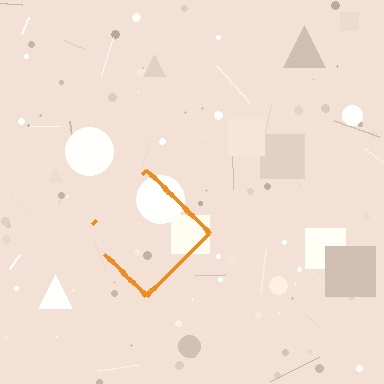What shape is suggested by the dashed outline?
The dashed outline suggests a diamond.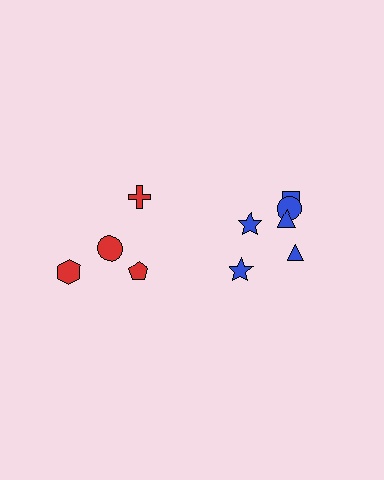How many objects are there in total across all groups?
There are 10 objects.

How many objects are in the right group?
There are 6 objects.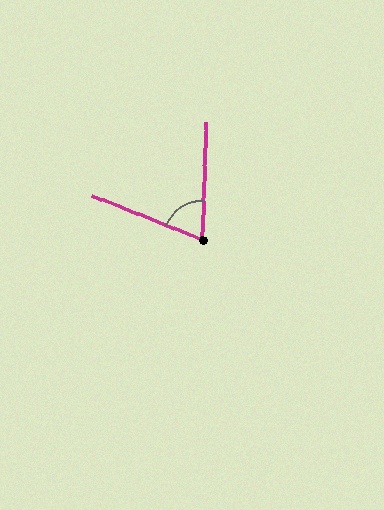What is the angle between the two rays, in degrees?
Approximately 71 degrees.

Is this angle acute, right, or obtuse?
It is acute.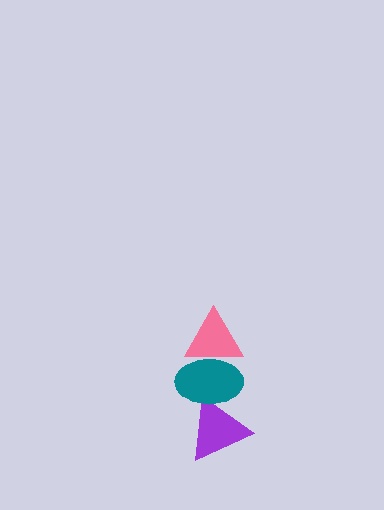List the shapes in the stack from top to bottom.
From top to bottom: the pink triangle, the teal ellipse, the purple triangle.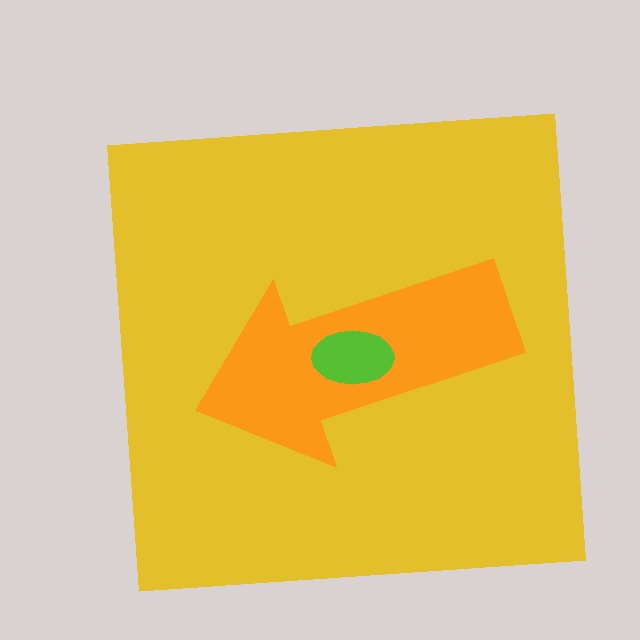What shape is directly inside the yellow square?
The orange arrow.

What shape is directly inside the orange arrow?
The lime ellipse.